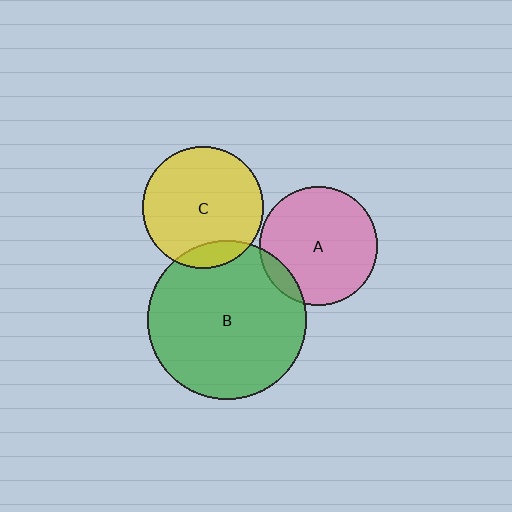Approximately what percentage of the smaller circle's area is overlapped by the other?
Approximately 10%.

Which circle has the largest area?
Circle B (green).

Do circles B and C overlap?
Yes.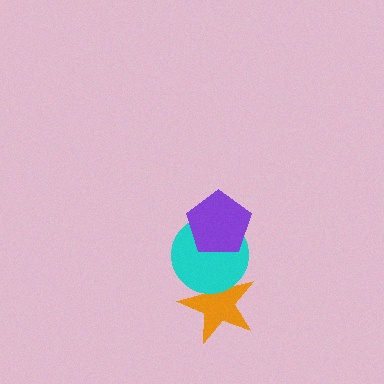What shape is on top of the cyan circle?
The purple pentagon is on top of the cyan circle.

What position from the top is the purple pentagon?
The purple pentagon is 1st from the top.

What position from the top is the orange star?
The orange star is 3rd from the top.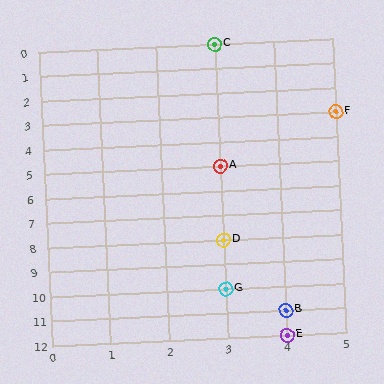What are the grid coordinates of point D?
Point D is at grid coordinates (3, 8).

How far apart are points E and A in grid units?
Points E and A are 1 column and 7 rows apart (about 7.1 grid units diagonally).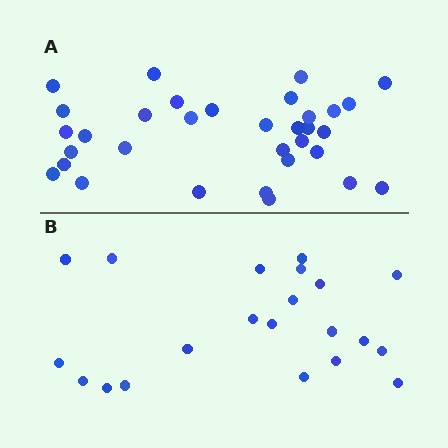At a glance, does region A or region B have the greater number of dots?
Region A (the top region) has more dots.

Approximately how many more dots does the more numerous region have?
Region A has roughly 12 or so more dots than region B.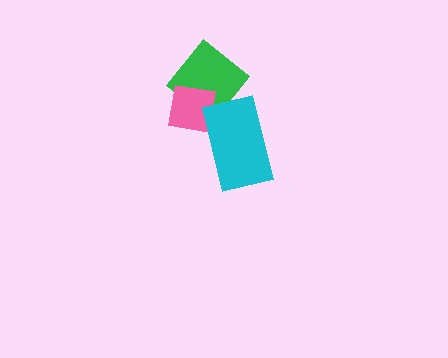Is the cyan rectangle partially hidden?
No, no other shape covers it.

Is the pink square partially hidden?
Yes, it is partially covered by another shape.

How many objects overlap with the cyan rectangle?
1 object overlaps with the cyan rectangle.